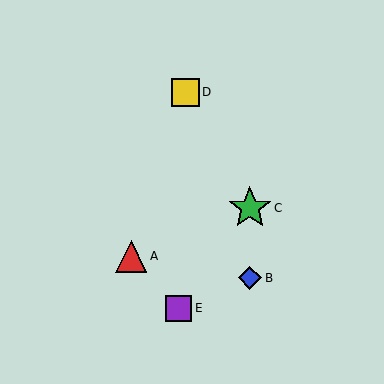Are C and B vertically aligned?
Yes, both are at x≈250.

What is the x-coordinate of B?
Object B is at x≈250.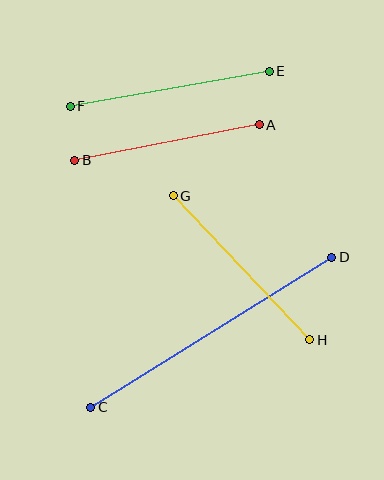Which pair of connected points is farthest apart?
Points C and D are farthest apart.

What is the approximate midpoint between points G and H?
The midpoint is at approximately (241, 268) pixels.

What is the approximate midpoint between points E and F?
The midpoint is at approximately (170, 89) pixels.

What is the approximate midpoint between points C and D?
The midpoint is at approximately (211, 332) pixels.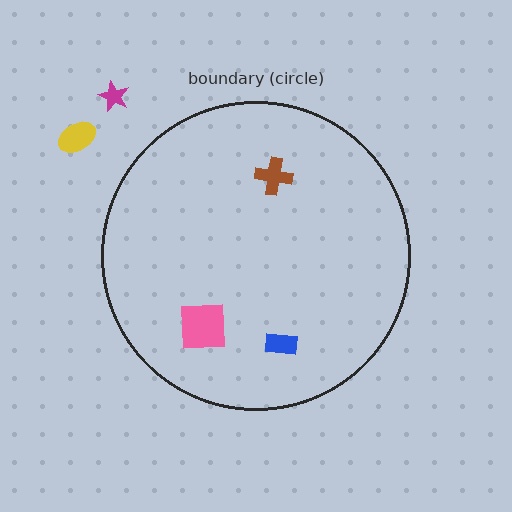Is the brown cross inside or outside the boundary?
Inside.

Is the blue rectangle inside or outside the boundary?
Inside.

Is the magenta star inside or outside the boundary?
Outside.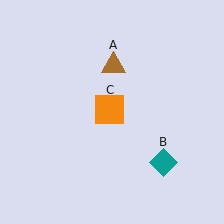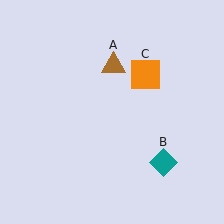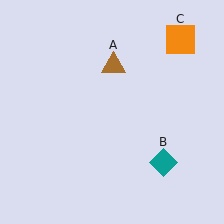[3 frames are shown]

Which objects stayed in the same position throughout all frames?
Brown triangle (object A) and teal diamond (object B) remained stationary.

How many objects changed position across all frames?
1 object changed position: orange square (object C).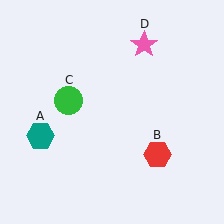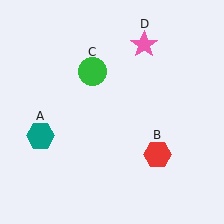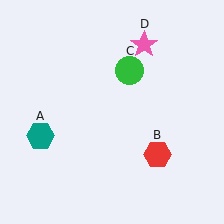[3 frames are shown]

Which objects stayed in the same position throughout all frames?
Teal hexagon (object A) and red hexagon (object B) and pink star (object D) remained stationary.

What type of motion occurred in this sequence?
The green circle (object C) rotated clockwise around the center of the scene.